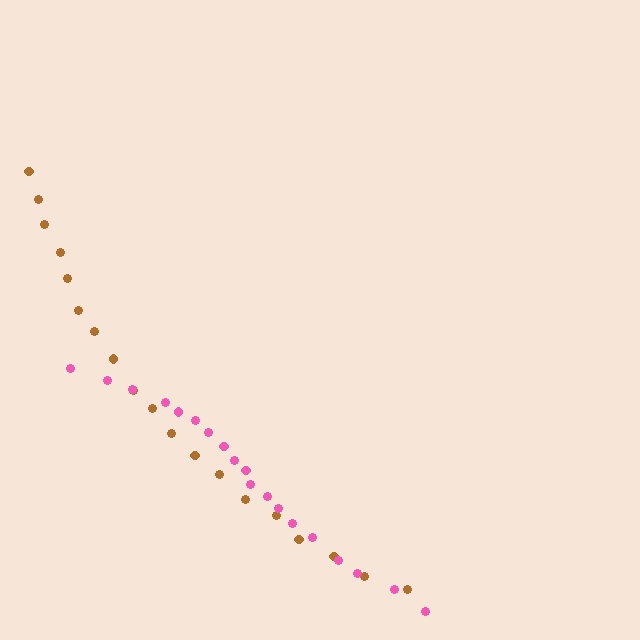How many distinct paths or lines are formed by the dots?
There are 2 distinct paths.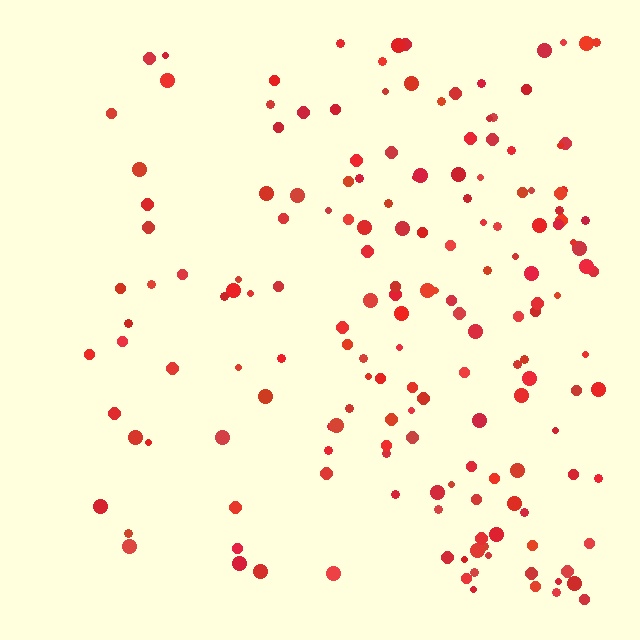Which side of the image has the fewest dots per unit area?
The left.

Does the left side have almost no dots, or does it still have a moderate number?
Still a moderate number, just noticeably fewer than the right.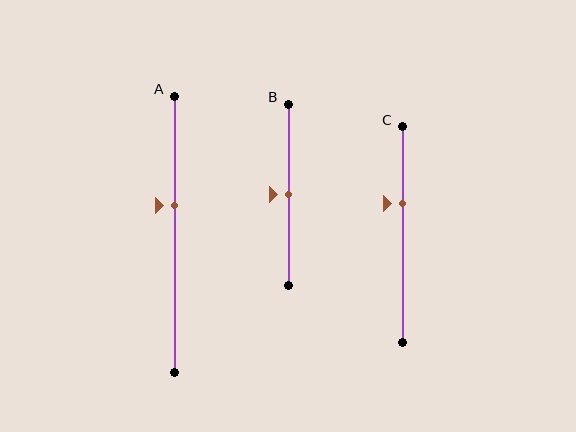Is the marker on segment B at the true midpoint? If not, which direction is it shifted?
Yes, the marker on segment B is at the true midpoint.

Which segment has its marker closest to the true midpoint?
Segment B has its marker closest to the true midpoint.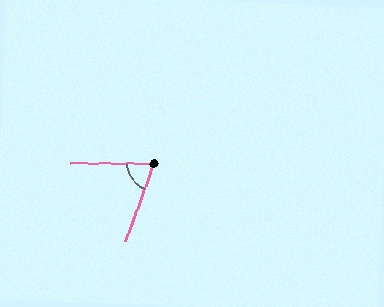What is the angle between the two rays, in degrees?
Approximately 70 degrees.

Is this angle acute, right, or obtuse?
It is acute.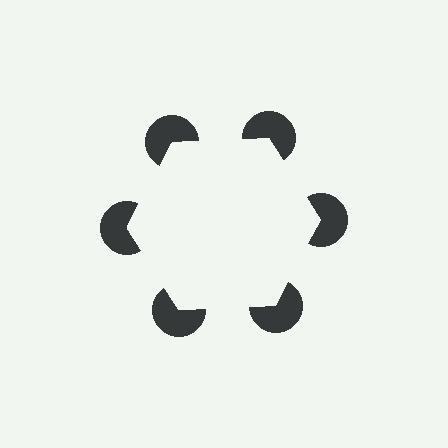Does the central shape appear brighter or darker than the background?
It typically appears slightly brighter than the background, even though no actual brightness change is drawn.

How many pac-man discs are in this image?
There are 6 — one at each vertex of the illusory hexagon.